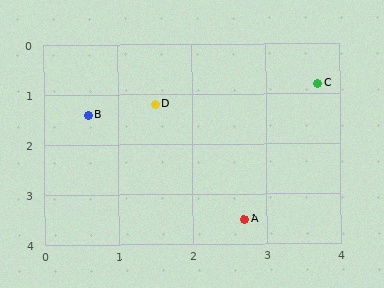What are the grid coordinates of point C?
Point C is at approximately (3.7, 0.8).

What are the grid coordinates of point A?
Point A is at approximately (2.7, 3.5).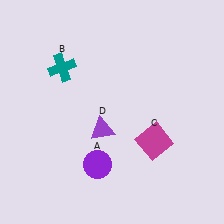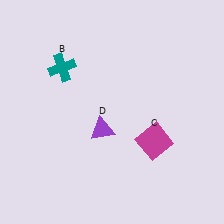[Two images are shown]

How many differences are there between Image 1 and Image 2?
There is 1 difference between the two images.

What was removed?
The purple circle (A) was removed in Image 2.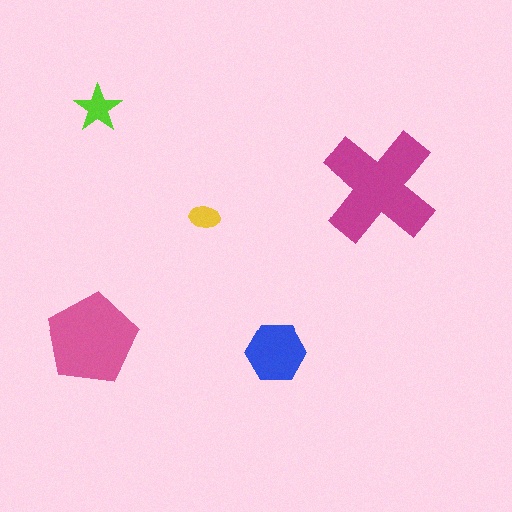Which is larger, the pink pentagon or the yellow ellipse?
The pink pentagon.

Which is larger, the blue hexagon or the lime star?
The blue hexagon.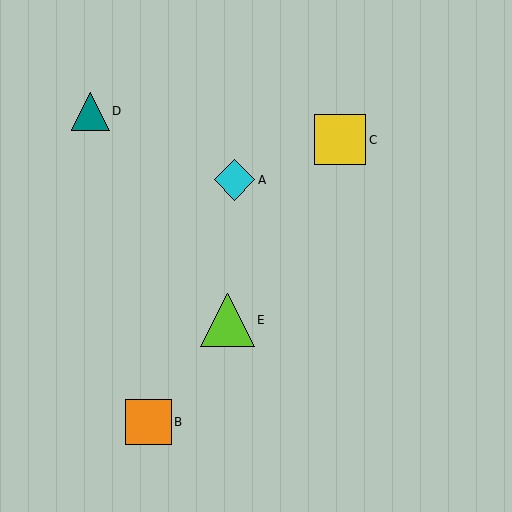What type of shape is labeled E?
Shape E is a lime triangle.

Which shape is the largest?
The lime triangle (labeled E) is the largest.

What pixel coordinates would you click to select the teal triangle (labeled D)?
Click at (91, 111) to select the teal triangle D.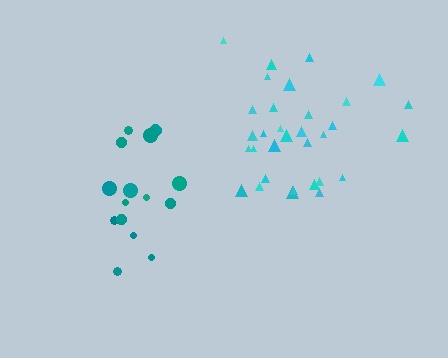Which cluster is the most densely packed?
Cyan.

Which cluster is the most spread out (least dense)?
Teal.